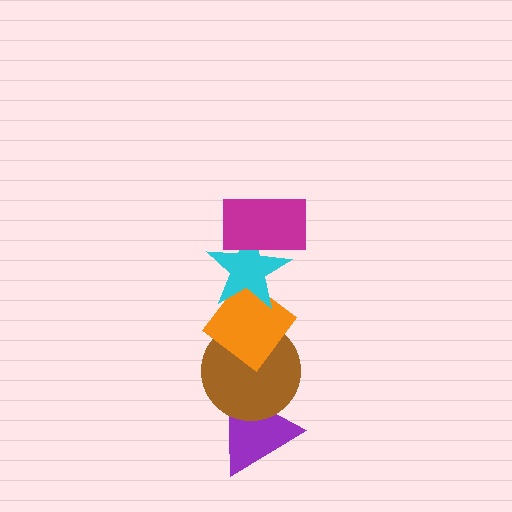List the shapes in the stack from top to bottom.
From top to bottom: the magenta rectangle, the cyan star, the orange diamond, the brown circle, the purple triangle.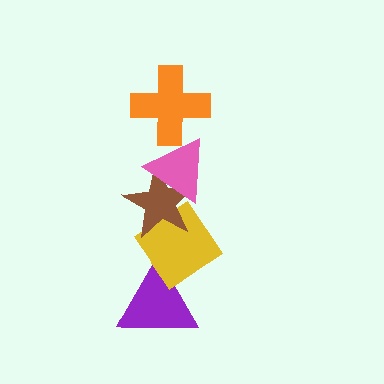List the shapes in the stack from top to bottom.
From top to bottom: the orange cross, the pink triangle, the brown star, the yellow diamond, the purple triangle.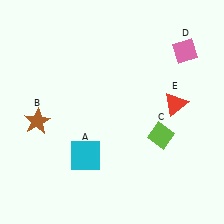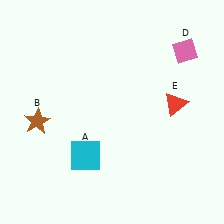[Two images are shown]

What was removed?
The lime diamond (C) was removed in Image 2.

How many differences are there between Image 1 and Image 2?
There is 1 difference between the two images.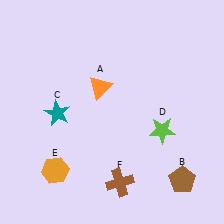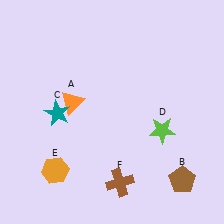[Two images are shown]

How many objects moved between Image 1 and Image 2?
1 object moved between the two images.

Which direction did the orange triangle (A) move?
The orange triangle (A) moved left.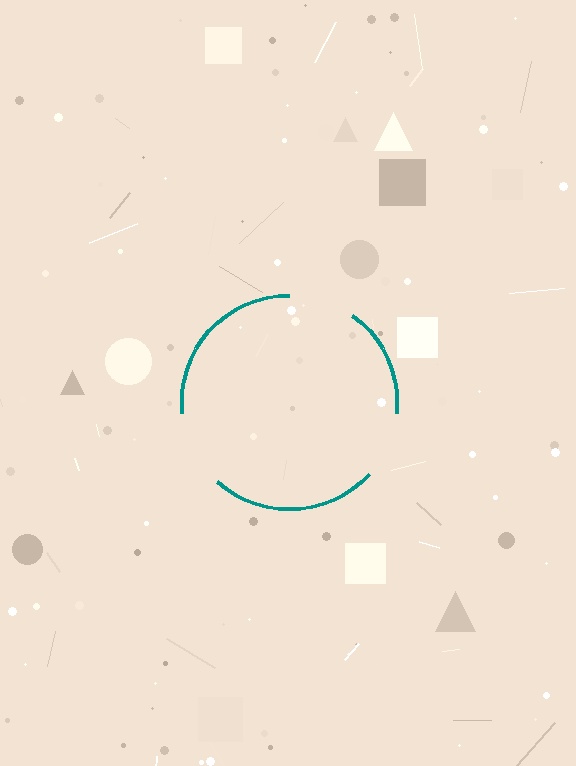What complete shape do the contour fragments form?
The contour fragments form a circle.